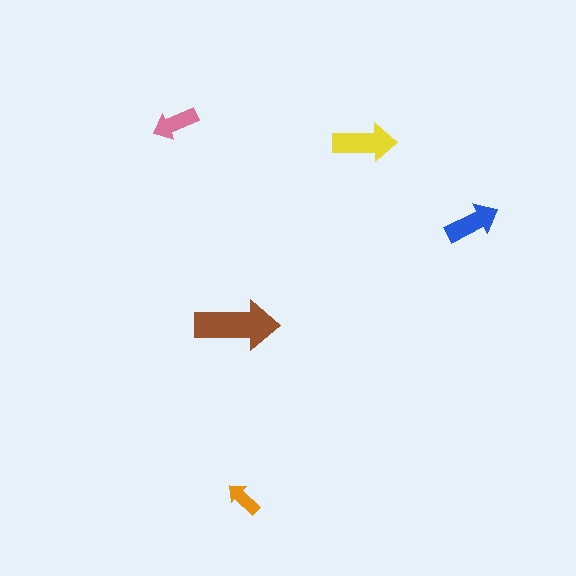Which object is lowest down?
The orange arrow is bottommost.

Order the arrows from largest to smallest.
the brown one, the yellow one, the blue one, the pink one, the orange one.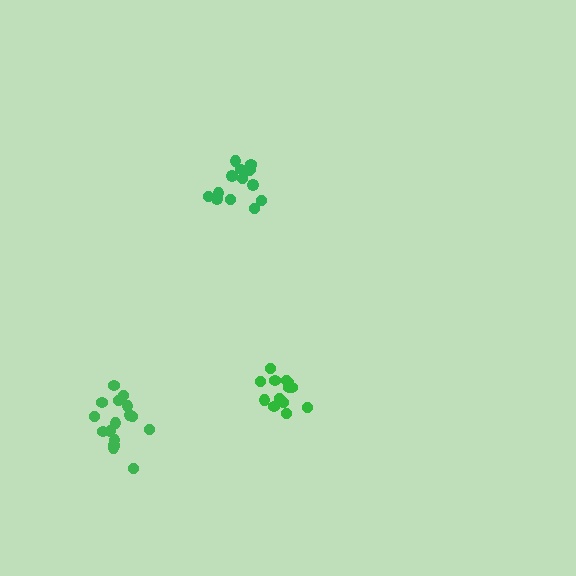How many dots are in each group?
Group 1: 14 dots, Group 2: 13 dots, Group 3: 16 dots (43 total).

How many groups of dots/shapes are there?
There are 3 groups.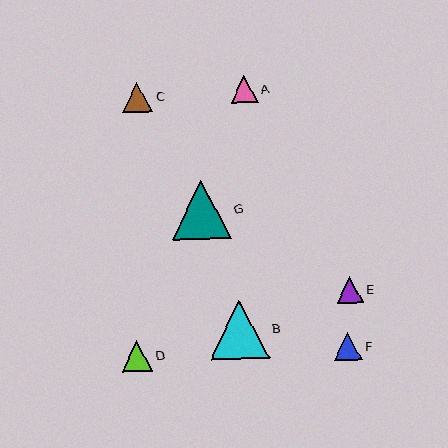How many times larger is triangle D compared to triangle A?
Triangle D is approximately 1.1 times the size of triangle A.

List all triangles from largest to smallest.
From largest to smallest: B, G, D, C, F, A, E.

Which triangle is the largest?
Triangle B is the largest with a size of approximately 59 pixels.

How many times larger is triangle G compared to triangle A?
Triangle G is approximately 2.2 times the size of triangle A.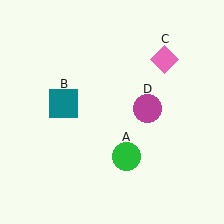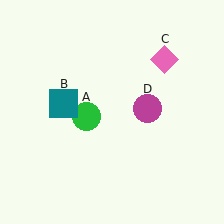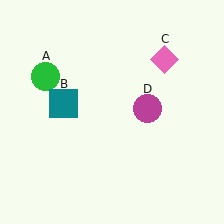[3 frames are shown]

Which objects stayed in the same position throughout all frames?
Teal square (object B) and pink diamond (object C) and magenta circle (object D) remained stationary.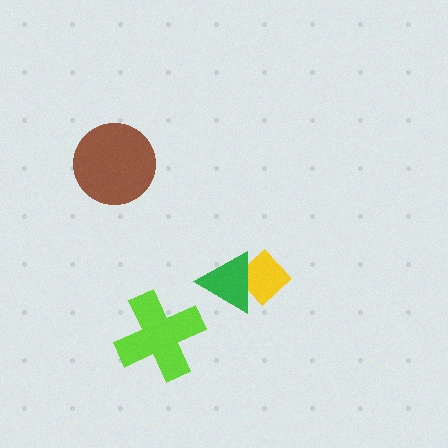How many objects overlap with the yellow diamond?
1 object overlaps with the yellow diamond.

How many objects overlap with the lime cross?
0 objects overlap with the lime cross.